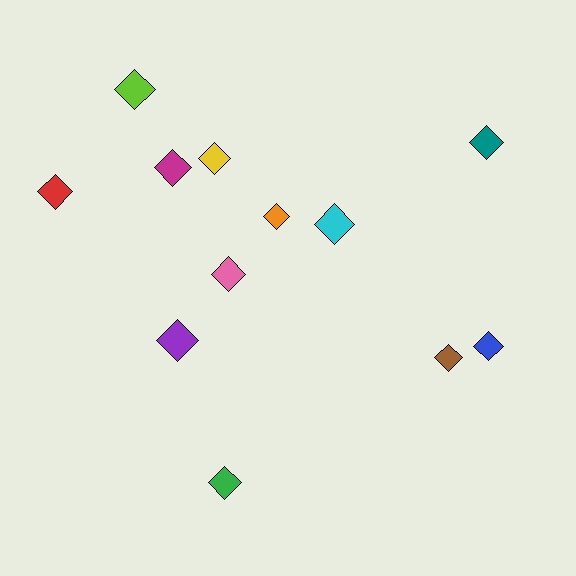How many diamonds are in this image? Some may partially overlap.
There are 12 diamonds.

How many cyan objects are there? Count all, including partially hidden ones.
There is 1 cyan object.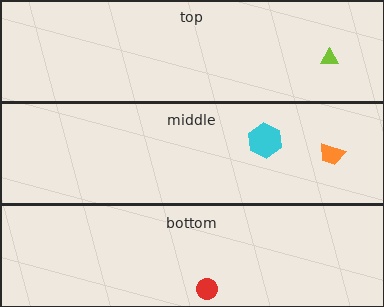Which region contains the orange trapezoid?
The middle region.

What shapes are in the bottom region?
The red circle.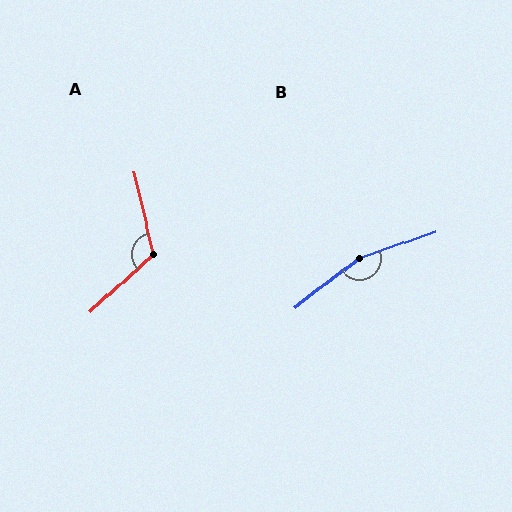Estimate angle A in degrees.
Approximately 119 degrees.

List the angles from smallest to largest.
A (119°), B (161°).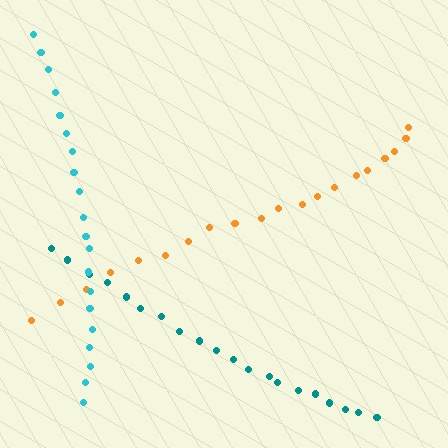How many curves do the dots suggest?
There are 3 distinct paths.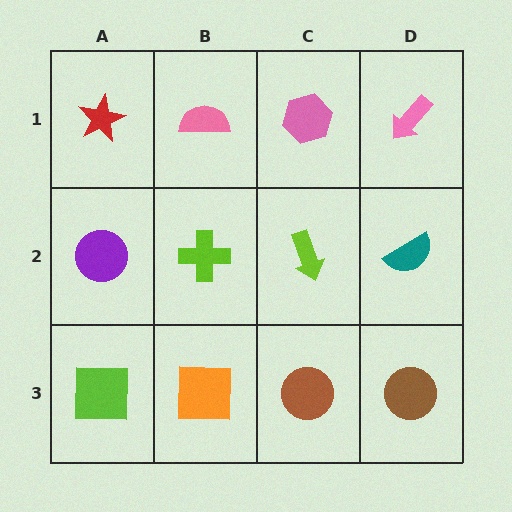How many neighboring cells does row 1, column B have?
3.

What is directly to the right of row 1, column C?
A pink arrow.